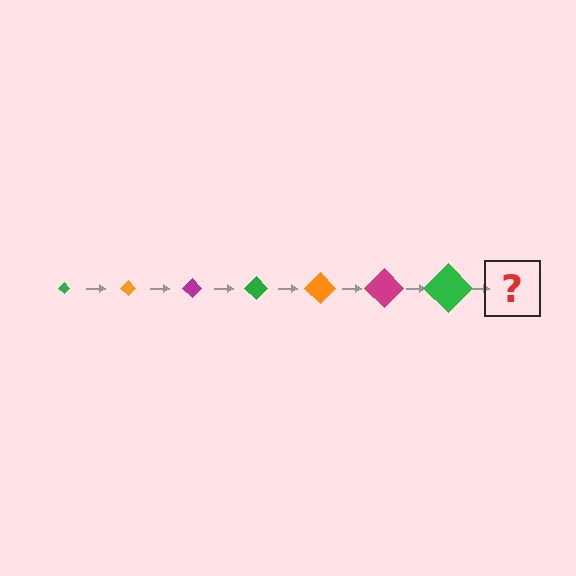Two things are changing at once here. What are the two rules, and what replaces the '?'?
The two rules are that the diamond grows larger each step and the color cycles through green, orange, and magenta. The '?' should be an orange diamond, larger than the previous one.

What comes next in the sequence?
The next element should be an orange diamond, larger than the previous one.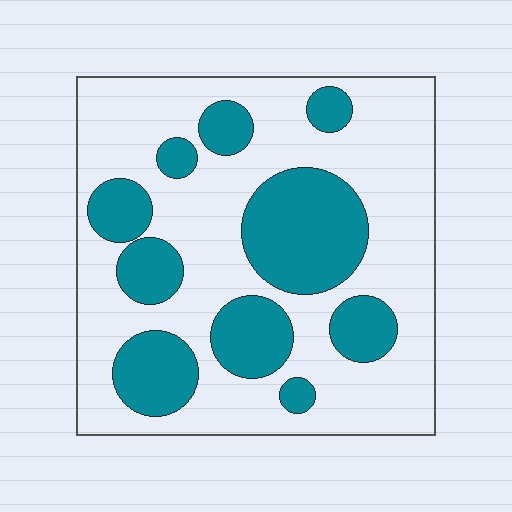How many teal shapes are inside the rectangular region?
10.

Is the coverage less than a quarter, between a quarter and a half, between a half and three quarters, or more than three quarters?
Between a quarter and a half.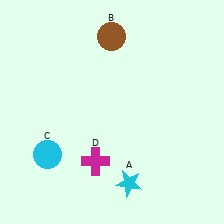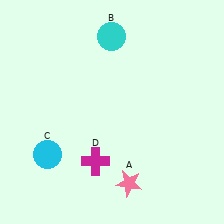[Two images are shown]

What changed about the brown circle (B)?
In Image 1, B is brown. In Image 2, it changed to cyan.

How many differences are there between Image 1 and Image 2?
There are 2 differences between the two images.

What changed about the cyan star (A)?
In Image 1, A is cyan. In Image 2, it changed to pink.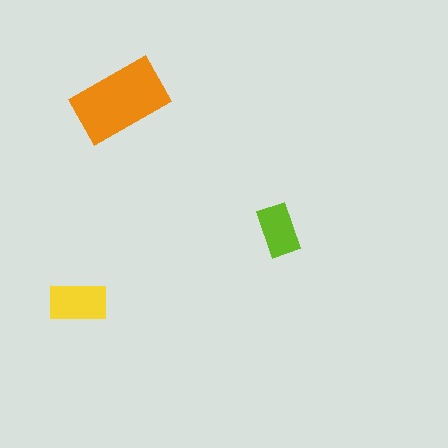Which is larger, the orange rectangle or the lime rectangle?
The orange one.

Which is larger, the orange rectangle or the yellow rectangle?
The orange one.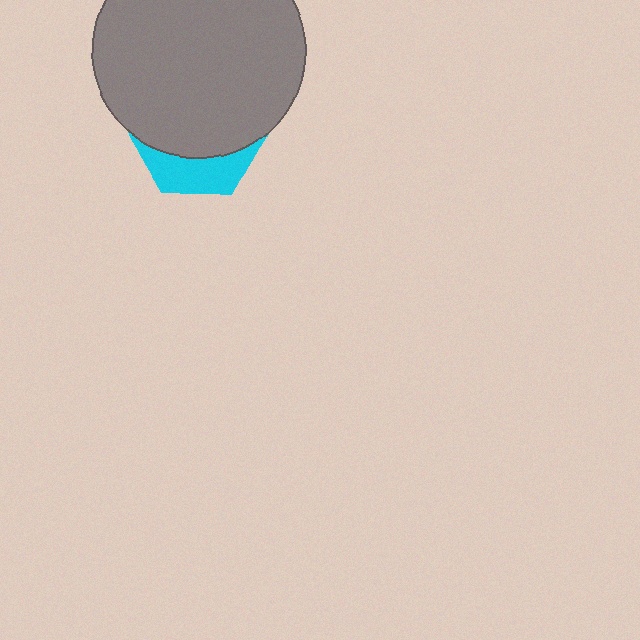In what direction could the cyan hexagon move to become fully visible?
The cyan hexagon could move down. That would shift it out from behind the gray circle entirely.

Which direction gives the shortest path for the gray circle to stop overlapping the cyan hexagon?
Moving up gives the shortest separation.